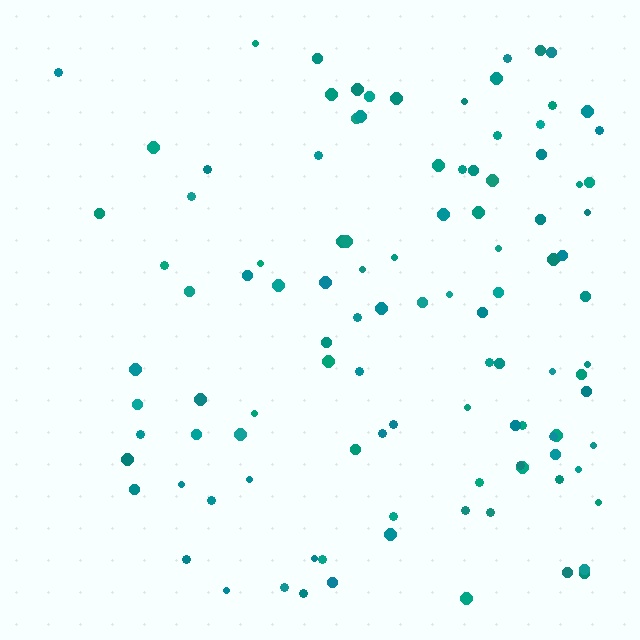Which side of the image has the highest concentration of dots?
The right.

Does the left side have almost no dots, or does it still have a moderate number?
Still a moderate number, just noticeably fewer than the right.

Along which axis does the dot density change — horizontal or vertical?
Horizontal.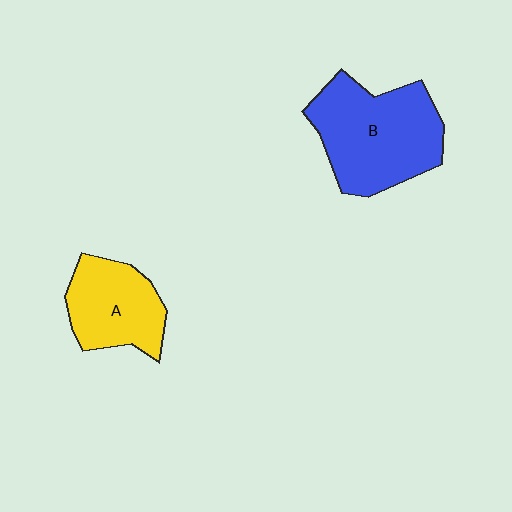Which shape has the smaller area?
Shape A (yellow).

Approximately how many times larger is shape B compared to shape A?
Approximately 1.5 times.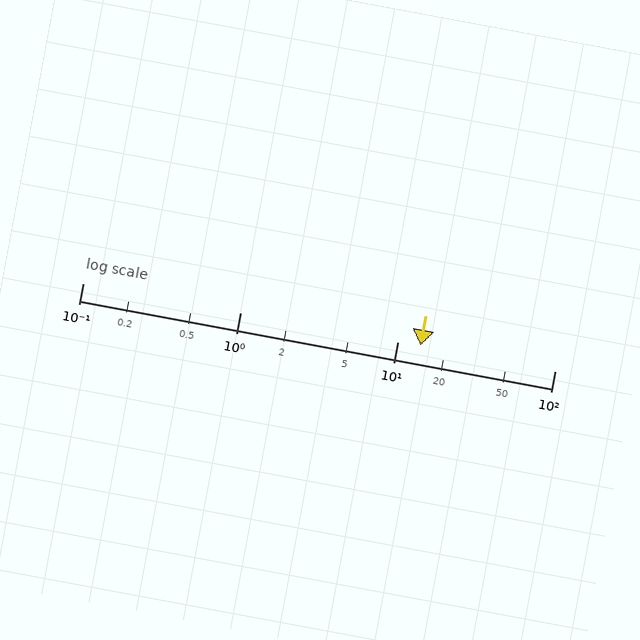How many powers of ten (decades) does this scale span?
The scale spans 3 decades, from 0.1 to 100.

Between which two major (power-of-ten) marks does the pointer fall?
The pointer is between 10 and 100.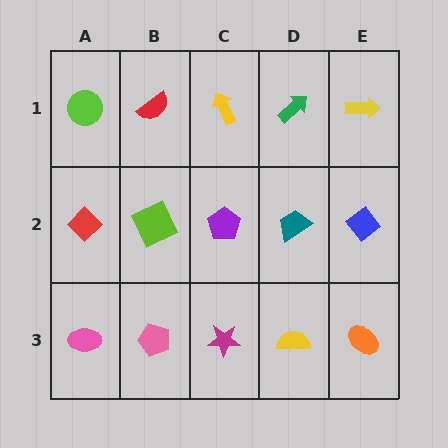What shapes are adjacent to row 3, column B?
A lime square (row 2, column B), a pink ellipse (row 3, column A), a magenta star (row 3, column C).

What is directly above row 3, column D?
A teal trapezoid.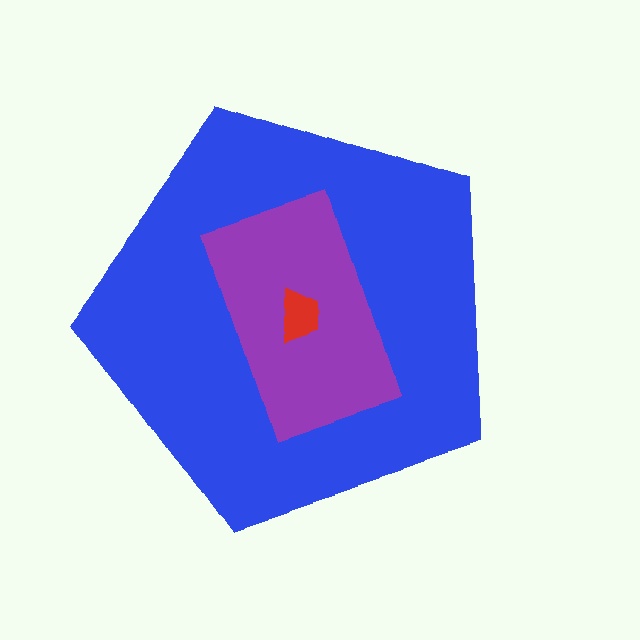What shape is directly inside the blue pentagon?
The purple rectangle.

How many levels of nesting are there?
3.